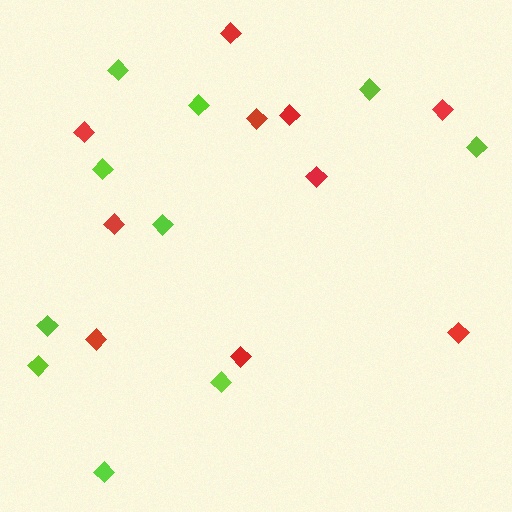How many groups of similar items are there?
There are 2 groups: one group of lime diamonds (10) and one group of red diamonds (10).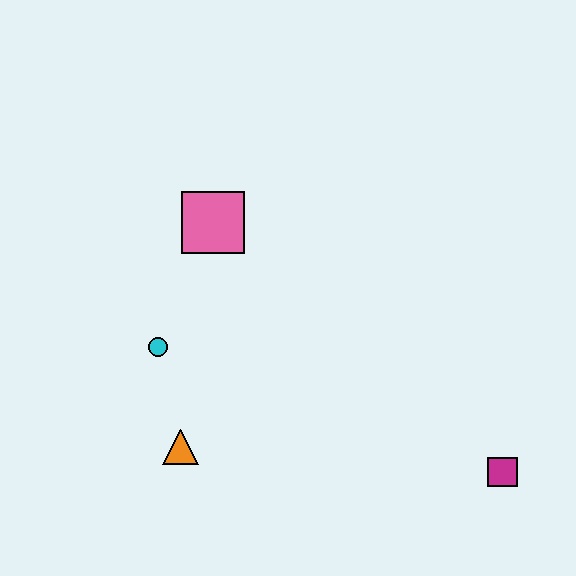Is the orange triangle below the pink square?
Yes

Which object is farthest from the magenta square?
The pink square is farthest from the magenta square.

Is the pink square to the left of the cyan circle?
No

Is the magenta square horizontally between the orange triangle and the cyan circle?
No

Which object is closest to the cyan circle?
The orange triangle is closest to the cyan circle.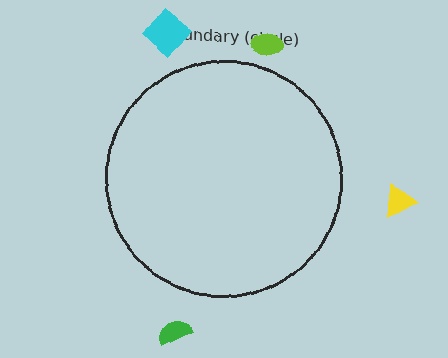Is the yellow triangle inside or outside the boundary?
Outside.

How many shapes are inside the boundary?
0 inside, 4 outside.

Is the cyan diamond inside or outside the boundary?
Outside.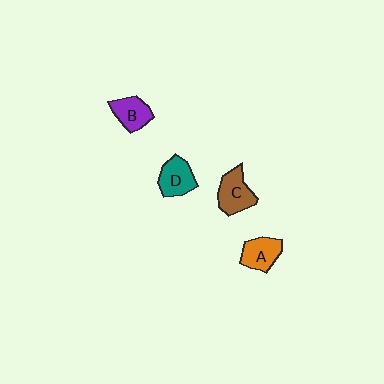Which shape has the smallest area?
Shape B (purple).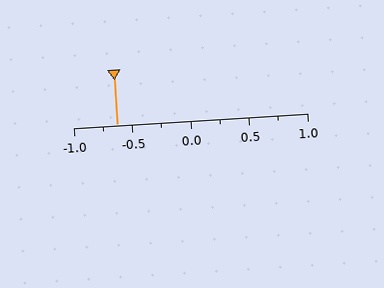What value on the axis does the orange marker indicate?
The marker indicates approximately -0.62.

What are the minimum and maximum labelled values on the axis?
The axis runs from -1.0 to 1.0.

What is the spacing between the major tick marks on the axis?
The major ticks are spaced 0.5 apart.